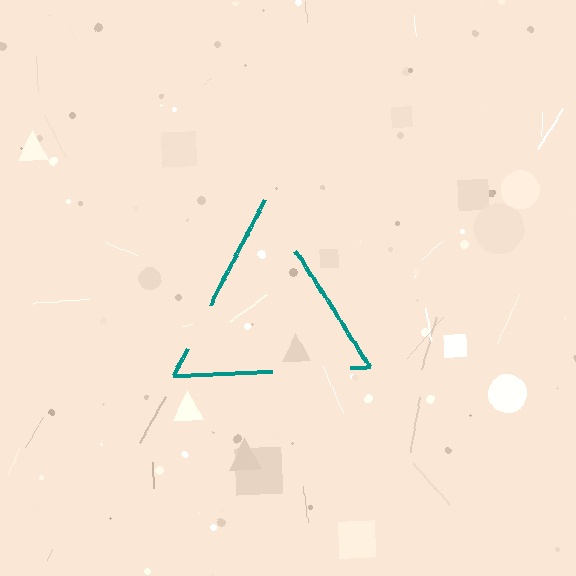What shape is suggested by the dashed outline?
The dashed outline suggests a triangle.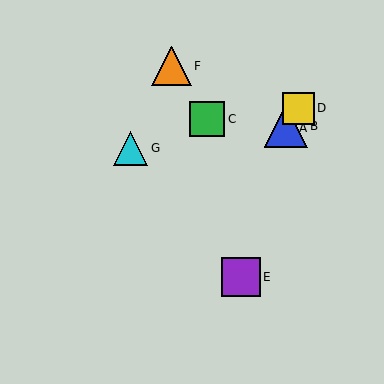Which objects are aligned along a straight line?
Objects A, B, D are aligned along a straight line.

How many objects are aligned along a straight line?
3 objects (A, B, D) are aligned along a straight line.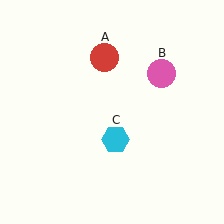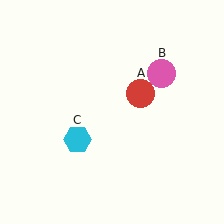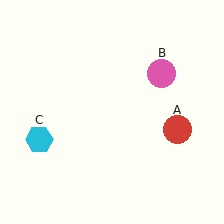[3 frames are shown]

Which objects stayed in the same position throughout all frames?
Pink circle (object B) remained stationary.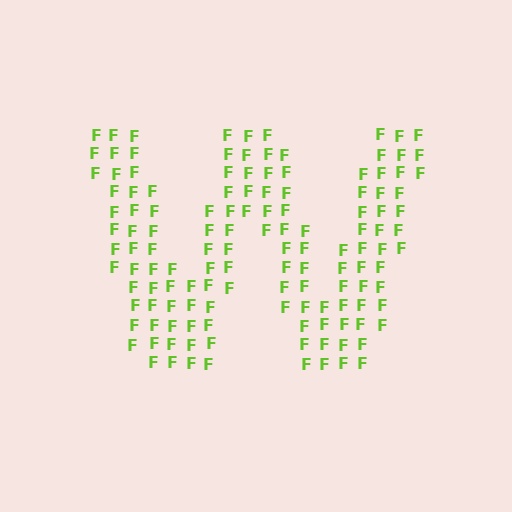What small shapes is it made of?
It is made of small letter F's.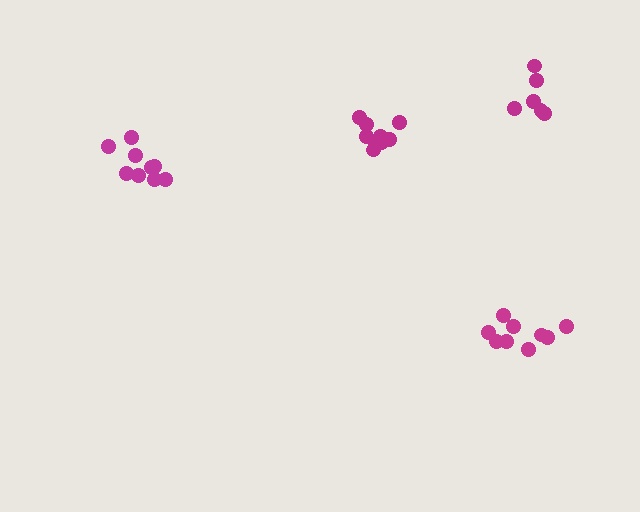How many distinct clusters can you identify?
There are 4 distinct clusters.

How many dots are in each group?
Group 1: 6 dots, Group 2: 9 dots, Group 3: 9 dots, Group 4: 9 dots (33 total).